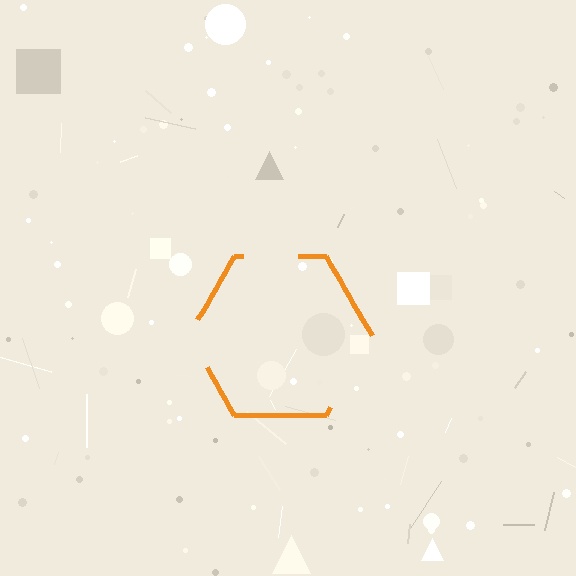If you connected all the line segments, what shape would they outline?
They would outline a hexagon.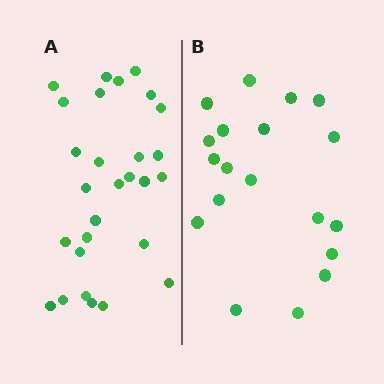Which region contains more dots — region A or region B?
Region A (the left region) has more dots.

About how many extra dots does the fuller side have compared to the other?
Region A has roughly 8 or so more dots than region B.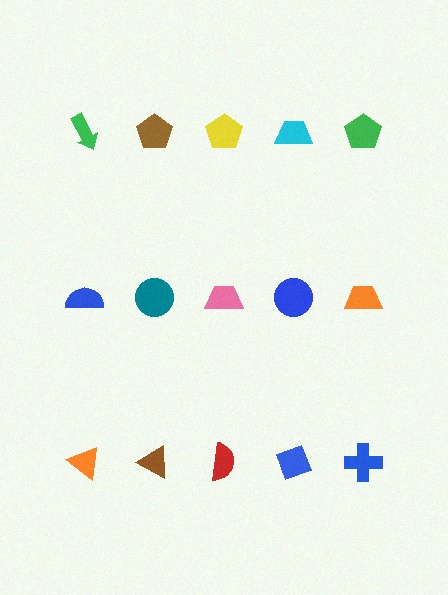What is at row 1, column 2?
A brown pentagon.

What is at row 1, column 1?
A green arrow.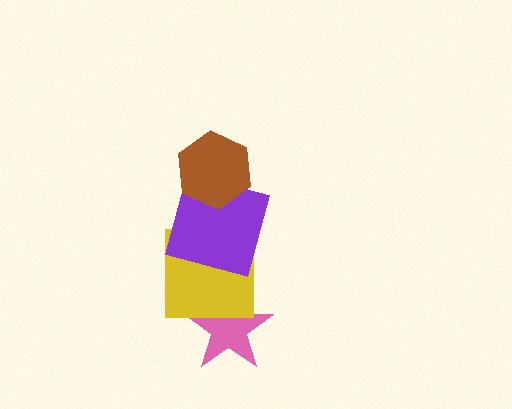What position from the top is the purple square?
The purple square is 2nd from the top.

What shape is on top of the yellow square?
The purple square is on top of the yellow square.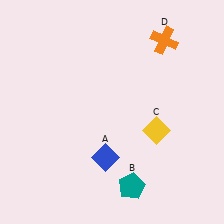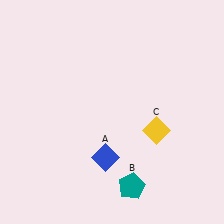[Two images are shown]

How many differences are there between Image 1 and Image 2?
There is 1 difference between the two images.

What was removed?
The orange cross (D) was removed in Image 2.